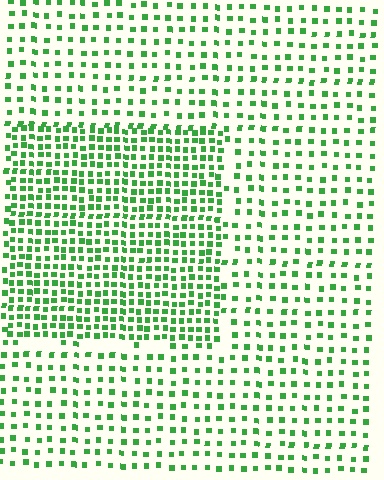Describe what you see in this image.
The image contains small green elements arranged at two different densities. A rectangle-shaped region is visible where the elements are more densely packed than the surrounding area.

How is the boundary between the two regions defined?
The boundary is defined by a change in element density (approximately 2.0x ratio). All elements are the same color, size, and shape.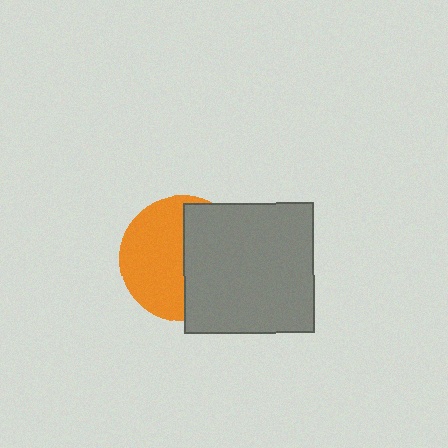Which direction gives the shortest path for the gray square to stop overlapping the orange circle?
Moving right gives the shortest separation.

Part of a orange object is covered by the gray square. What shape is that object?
It is a circle.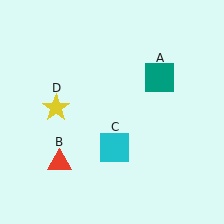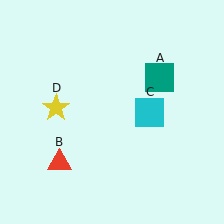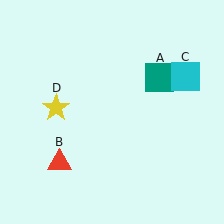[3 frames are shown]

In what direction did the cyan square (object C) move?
The cyan square (object C) moved up and to the right.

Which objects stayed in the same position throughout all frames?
Teal square (object A) and red triangle (object B) and yellow star (object D) remained stationary.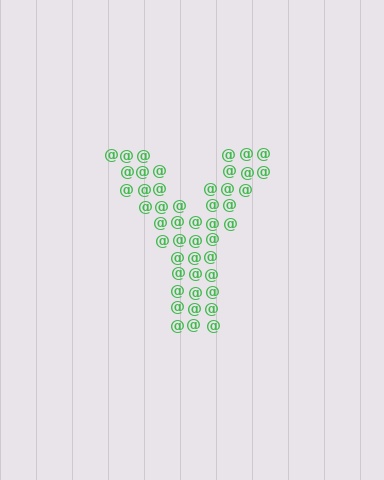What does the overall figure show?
The overall figure shows the letter Y.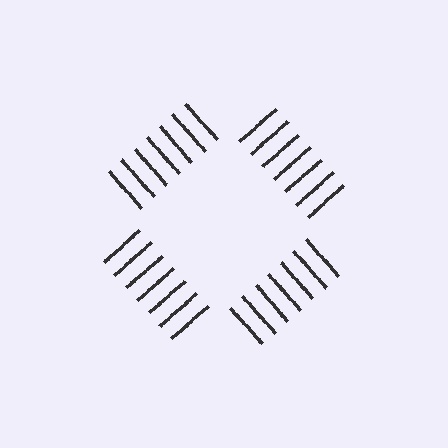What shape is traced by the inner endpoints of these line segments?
An illusory square — the line segments terminate on its edges but no continuous stroke is drawn.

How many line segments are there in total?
28 — 7 along each of the 4 edges.